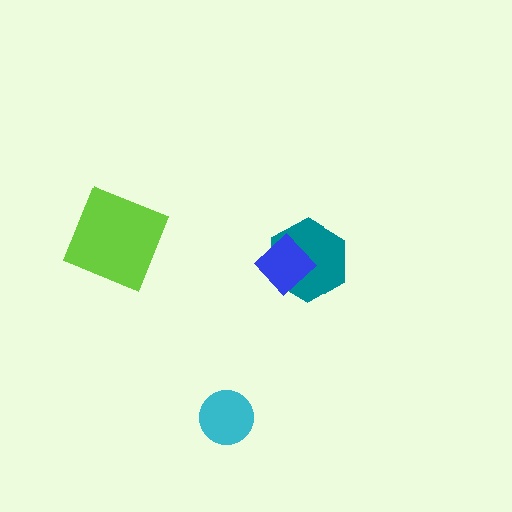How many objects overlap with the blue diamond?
1 object overlaps with the blue diamond.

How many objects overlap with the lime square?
0 objects overlap with the lime square.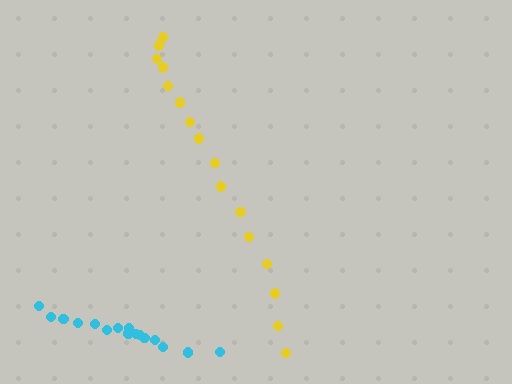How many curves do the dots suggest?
There are 2 distinct paths.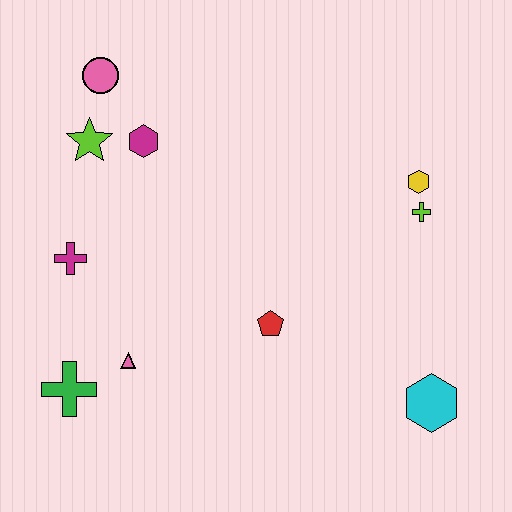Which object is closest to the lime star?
The magenta hexagon is closest to the lime star.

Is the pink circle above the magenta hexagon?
Yes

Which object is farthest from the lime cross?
The green cross is farthest from the lime cross.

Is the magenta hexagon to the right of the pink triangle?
Yes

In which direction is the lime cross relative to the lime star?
The lime cross is to the right of the lime star.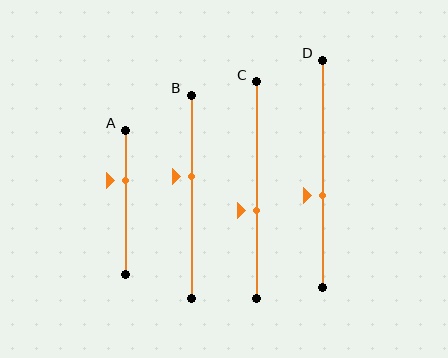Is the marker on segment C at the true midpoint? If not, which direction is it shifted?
No, the marker on segment C is shifted downward by about 10% of the segment length.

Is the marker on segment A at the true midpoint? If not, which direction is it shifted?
No, the marker on segment A is shifted upward by about 15% of the segment length.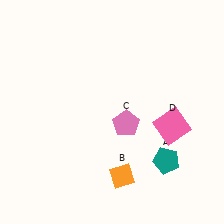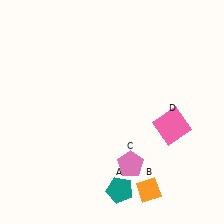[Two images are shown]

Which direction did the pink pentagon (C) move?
The pink pentagon (C) moved down.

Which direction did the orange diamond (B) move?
The orange diamond (B) moved right.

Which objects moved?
The objects that moved are: the teal pentagon (A), the orange diamond (B), the pink pentagon (C).